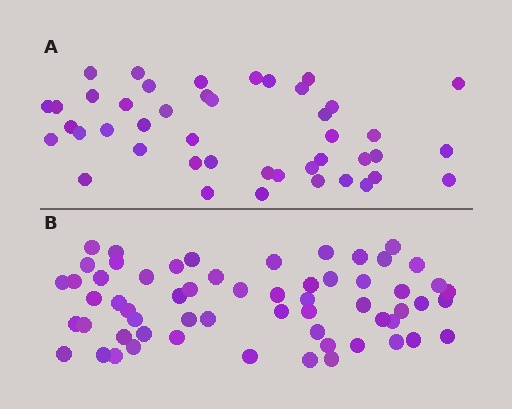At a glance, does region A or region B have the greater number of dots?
Region B (the bottom region) has more dots.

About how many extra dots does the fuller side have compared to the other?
Region B has approximately 15 more dots than region A.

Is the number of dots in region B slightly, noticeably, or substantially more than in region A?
Region B has noticeably more, but not dramatically so. The ratio is roughly 1.4 to 1.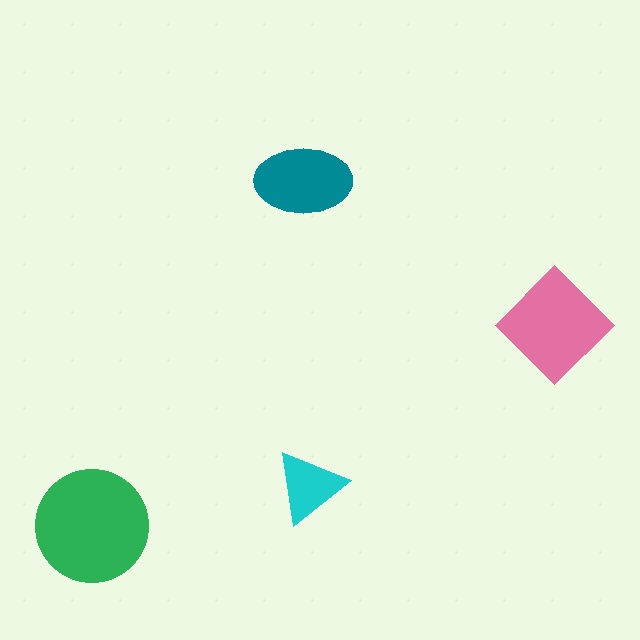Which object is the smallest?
The cyan triangle.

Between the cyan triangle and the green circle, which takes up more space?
The green circle.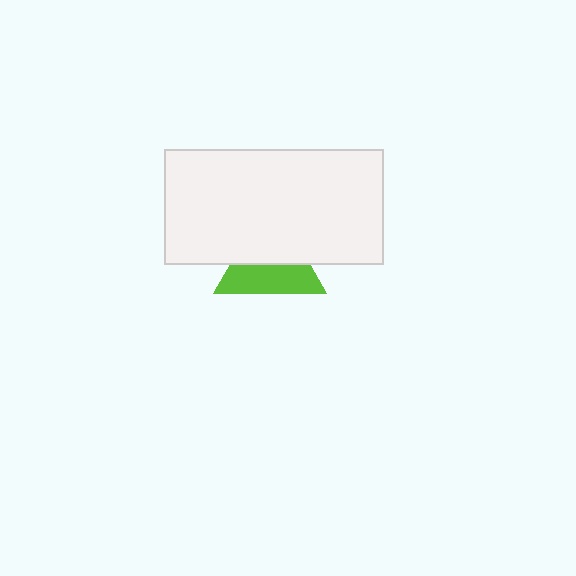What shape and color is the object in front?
The object in front is a white rectangle.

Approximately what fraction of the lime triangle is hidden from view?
Roughly 51% of the lime triangle is hidden behind the white rectangle.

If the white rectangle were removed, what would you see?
You would see the complete lime triangle.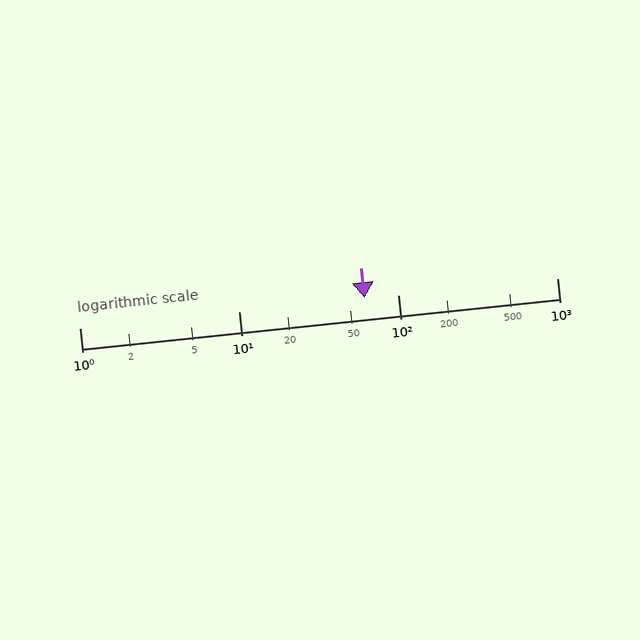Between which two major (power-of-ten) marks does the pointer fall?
The pointer is between 10 and 100.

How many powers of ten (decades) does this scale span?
The scale spans 3 decades, from 1 to 1000.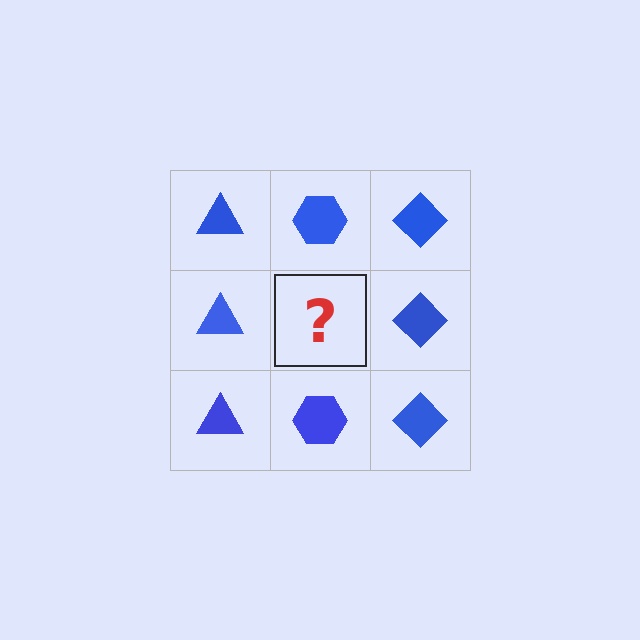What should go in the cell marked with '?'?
The missing cell should contain a blue hexagon.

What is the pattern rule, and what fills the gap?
The rule is that each column has a consistent shape. The gap should be filled with a blue hexagon.